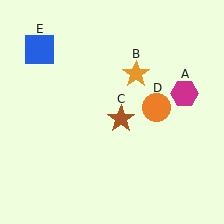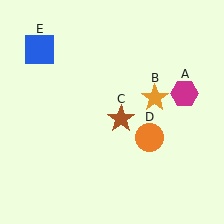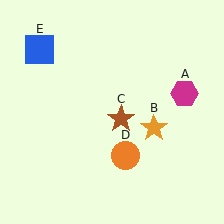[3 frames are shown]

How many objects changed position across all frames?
2 objects changed position: orange star (object B), orange circle (object D).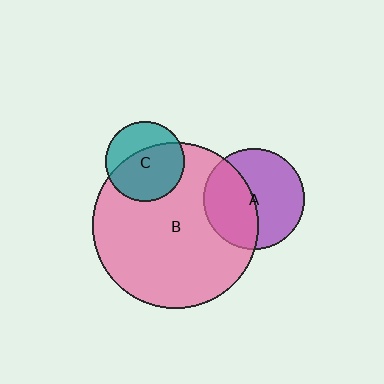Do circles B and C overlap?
Yes.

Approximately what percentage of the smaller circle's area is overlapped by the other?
Approximately 65%.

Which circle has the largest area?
Circle B (pink).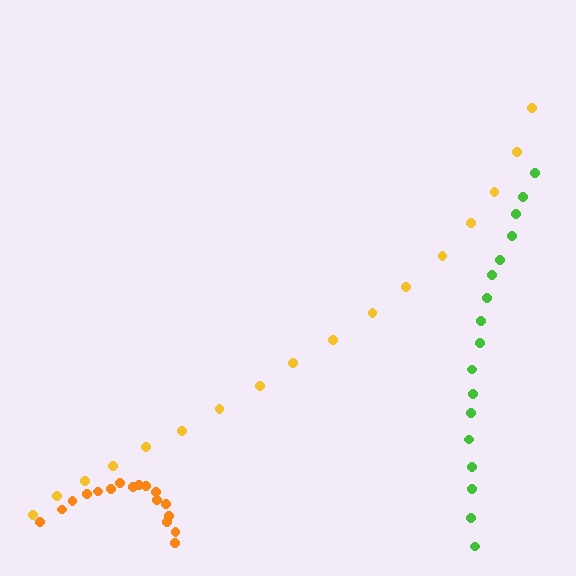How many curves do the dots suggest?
There are 3 distinct paths.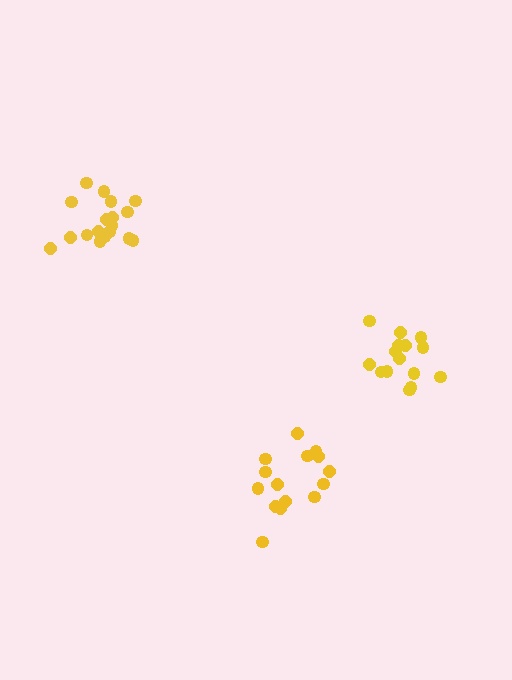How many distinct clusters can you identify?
There are 3 distinct clusters.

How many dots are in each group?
Group 1: 15 dots, Group 2: 15 dots, Group 3: 18 dots (48 total).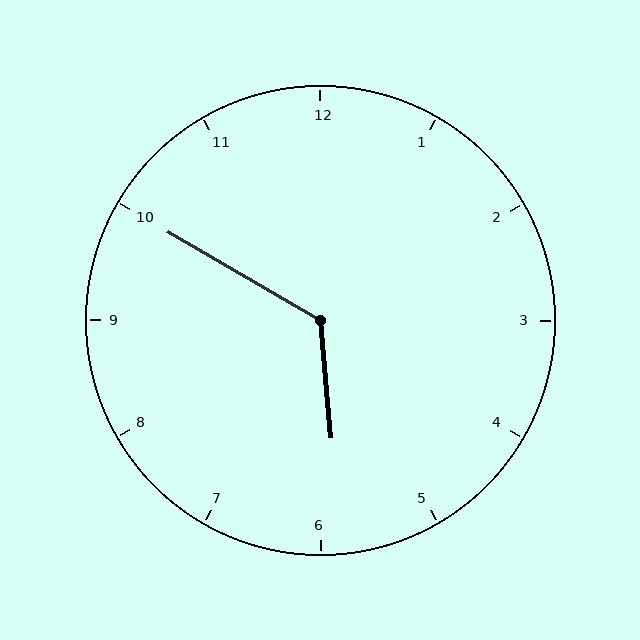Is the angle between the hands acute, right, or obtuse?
It is obtuse.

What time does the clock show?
5:50.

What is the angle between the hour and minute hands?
Approximately 125 degrees.